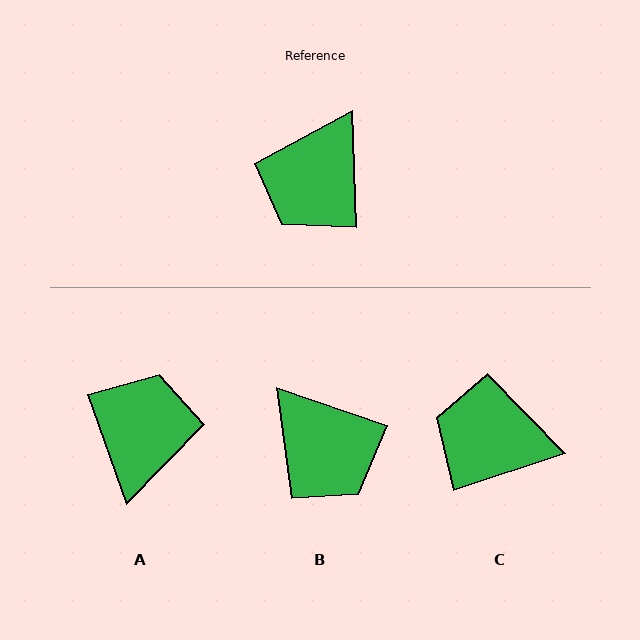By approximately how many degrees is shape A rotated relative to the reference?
Approximately 162 degrees clockwise.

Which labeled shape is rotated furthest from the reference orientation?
A, about 162 degrees away.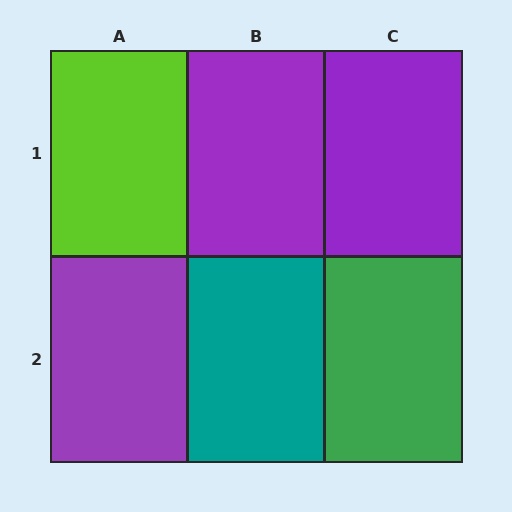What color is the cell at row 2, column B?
Teal.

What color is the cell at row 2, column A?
Purple.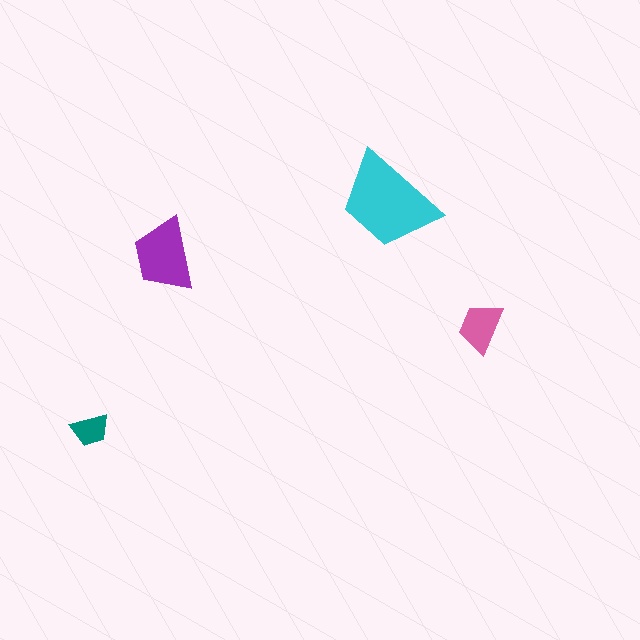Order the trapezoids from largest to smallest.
the cyan one, the purple one, the pink one, the teal one.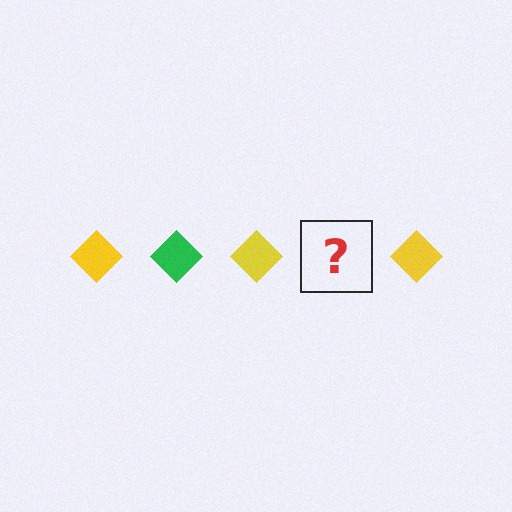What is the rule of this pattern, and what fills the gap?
The rule is that the pattern cycles through yellow, green diamonds. The gap should be filled with a green diamond.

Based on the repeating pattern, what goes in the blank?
The blank should be a green diamond.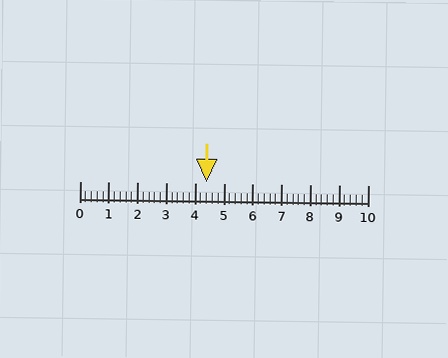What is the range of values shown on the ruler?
The ruler shows values from 0 to 10.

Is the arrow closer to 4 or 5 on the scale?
The arrow is closer to 4.